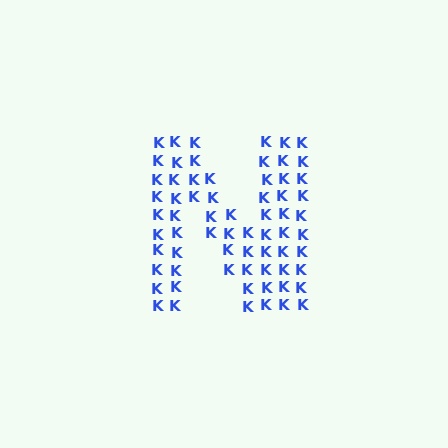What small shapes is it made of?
It is made of small letter K's.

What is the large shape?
The large shape is the letter N.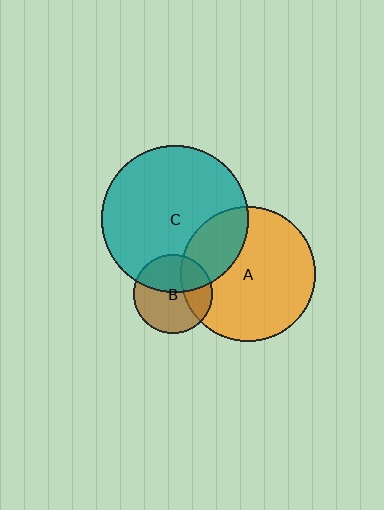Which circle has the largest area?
Circle C (teal).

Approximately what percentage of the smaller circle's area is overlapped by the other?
Approximately 40%.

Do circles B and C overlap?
Yes.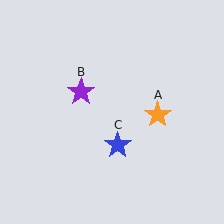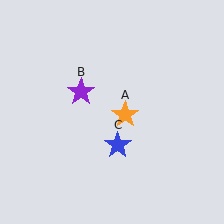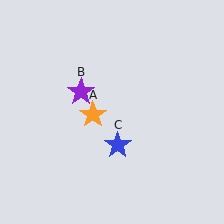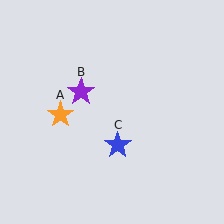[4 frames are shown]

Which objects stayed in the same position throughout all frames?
Purple star (object B) and blue star (object C) remained stationary.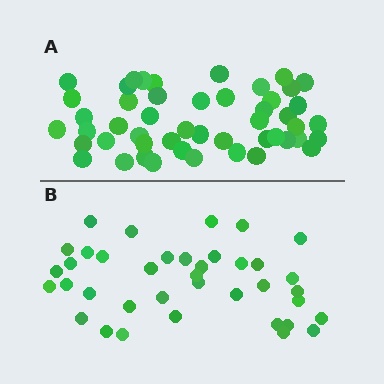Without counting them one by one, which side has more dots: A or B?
Region A (the top region) has more dots.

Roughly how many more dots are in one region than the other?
Region A has roughly 12 or so more dots than region B.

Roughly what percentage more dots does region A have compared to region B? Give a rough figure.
About 30% more.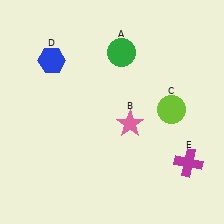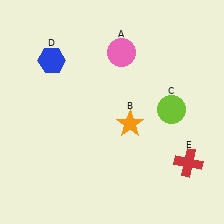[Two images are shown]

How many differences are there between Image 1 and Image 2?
There are 3 differences between the two images.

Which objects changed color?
A changed from green to pink. B changed from pink to orange. E changed from magenta to red.